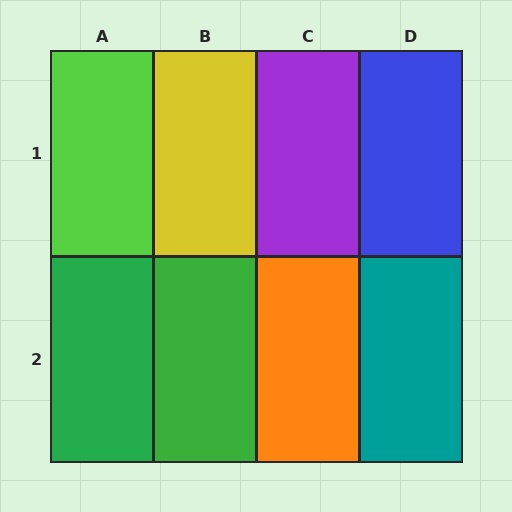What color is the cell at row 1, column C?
Purple.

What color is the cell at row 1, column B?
Yellow.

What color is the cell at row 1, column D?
Blue.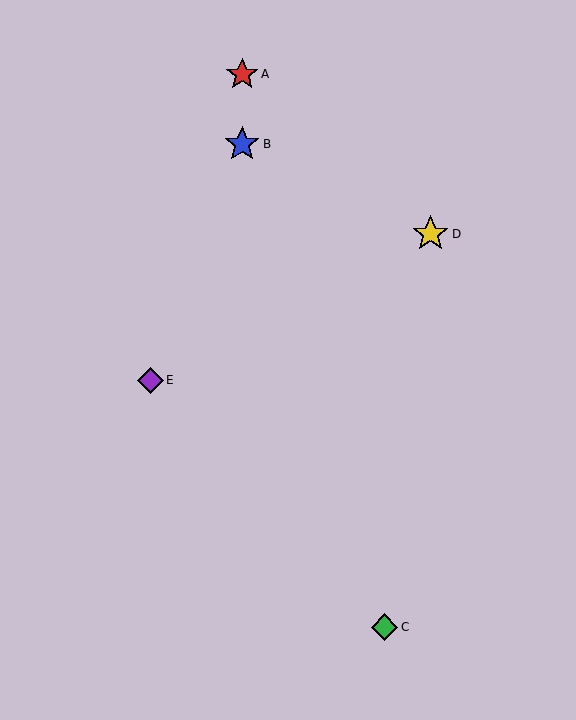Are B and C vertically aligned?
No, B is at x≈242 and C is at x≈385.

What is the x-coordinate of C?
Object C is at x≈385.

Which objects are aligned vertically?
Objects A, B are aligned vertically.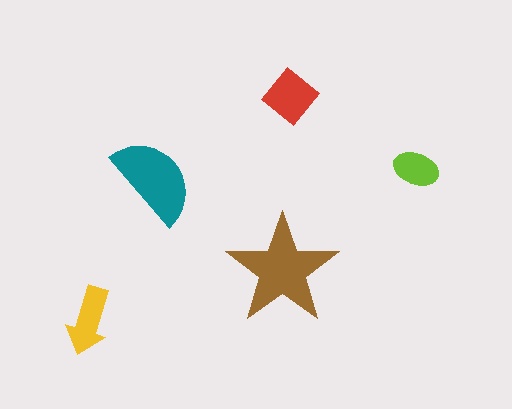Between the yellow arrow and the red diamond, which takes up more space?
The red diamond.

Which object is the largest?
The brown star.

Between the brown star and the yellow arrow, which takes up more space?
The brown star.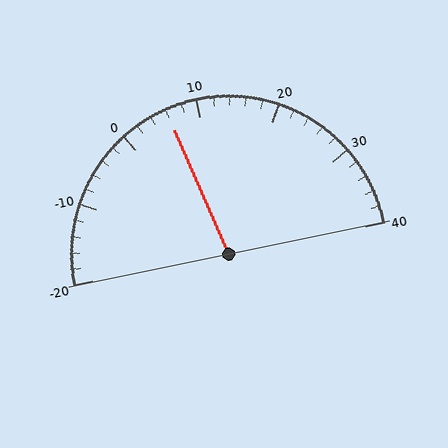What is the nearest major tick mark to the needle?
The nearest major tick mark is 10.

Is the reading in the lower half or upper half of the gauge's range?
The reading is in the lower half of the range (-20 to 40).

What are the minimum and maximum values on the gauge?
The gauge ranges from -20 to 40.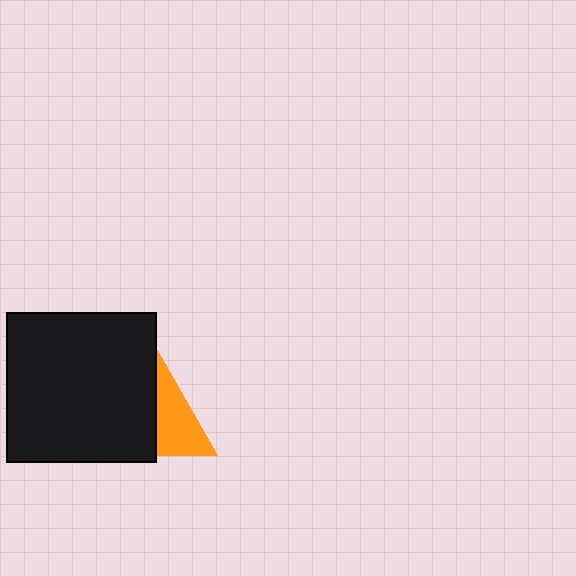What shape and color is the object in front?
The object in front is a black square.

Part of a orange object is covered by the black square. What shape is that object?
It is a triangle.